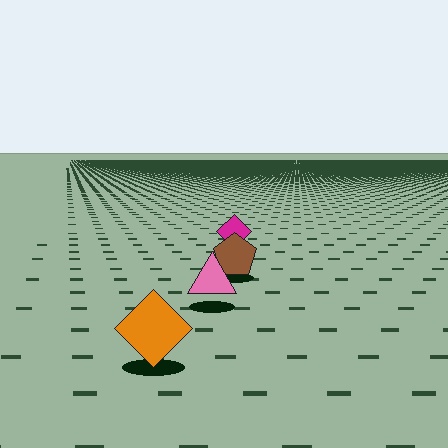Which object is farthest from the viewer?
The magenta diamond is farthest from the viewer. It appears smaller and the ground texture around it is denser.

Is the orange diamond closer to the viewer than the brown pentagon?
Yes. The orange diamond is closer — you can tell from the texture gradient: the ground texture is coarser near it.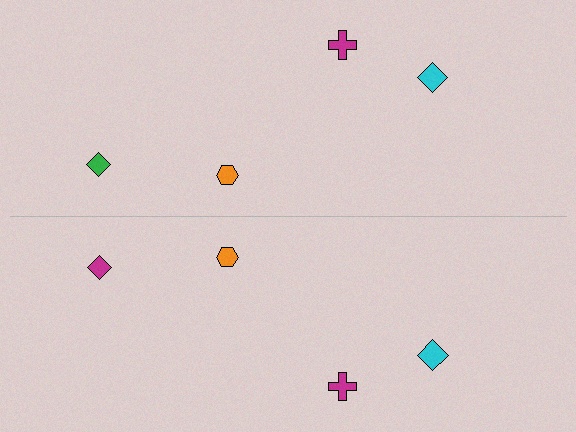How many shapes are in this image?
There are 8 shapes in this image.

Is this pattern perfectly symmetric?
No, the pattern is not perfectly symmetric. The magenta diamond on the bottom side breaks the symmetry — its mirror counterpart is green.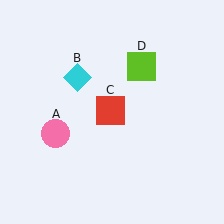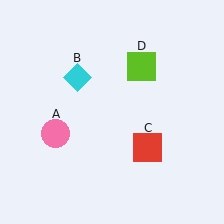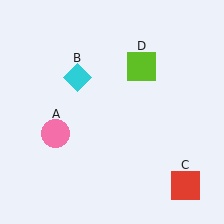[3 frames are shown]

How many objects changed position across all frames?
1 object changed position: red square (object C).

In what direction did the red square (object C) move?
The red square (object C) moved down and to the right.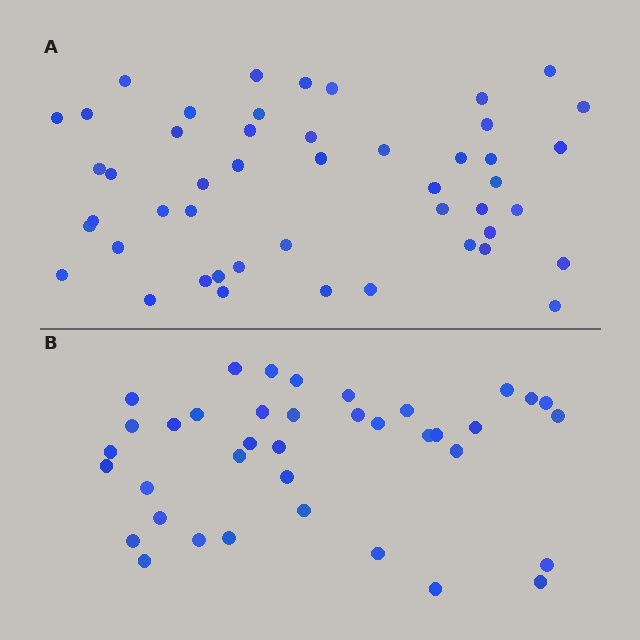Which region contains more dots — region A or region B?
Region A (the top region) has more dots.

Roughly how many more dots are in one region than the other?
Region A has roughly 10 or so more dots than region B.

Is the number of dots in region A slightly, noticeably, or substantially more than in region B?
Region A has noticeably more, but not dramatically so. The ratio is roughly 1.3 to 1.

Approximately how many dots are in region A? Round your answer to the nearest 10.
About 50 dots. (The exact count is 48, which rounds to 50.)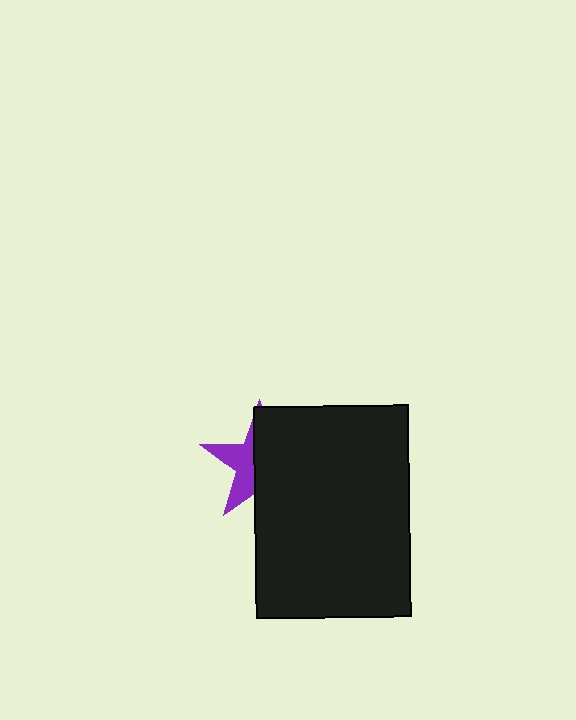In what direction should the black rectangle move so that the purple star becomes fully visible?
The black rectangle should move right. That is the shortest direction to clear the overlap and leave the purple star fully visible.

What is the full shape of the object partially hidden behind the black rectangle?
The partially hidden object is a purple star.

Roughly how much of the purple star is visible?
A small part of it is visible (roughly 38%).